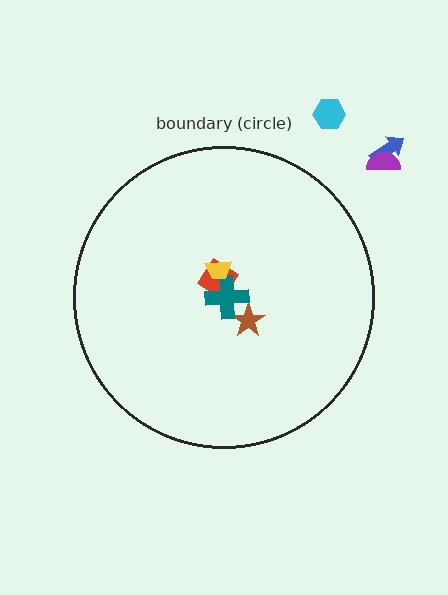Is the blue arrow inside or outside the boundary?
Outside.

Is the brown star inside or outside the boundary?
Inside.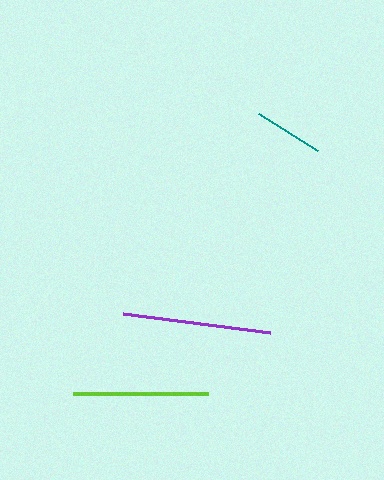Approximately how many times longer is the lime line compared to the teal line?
The lime line is approximately 2.0 times the length of the teal line.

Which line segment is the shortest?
The teal line is the shortest at approximately 69 pixels.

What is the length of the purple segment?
The purple segment is approximately 148 pixels long.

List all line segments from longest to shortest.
From longest to shortest: purple, lime, teal.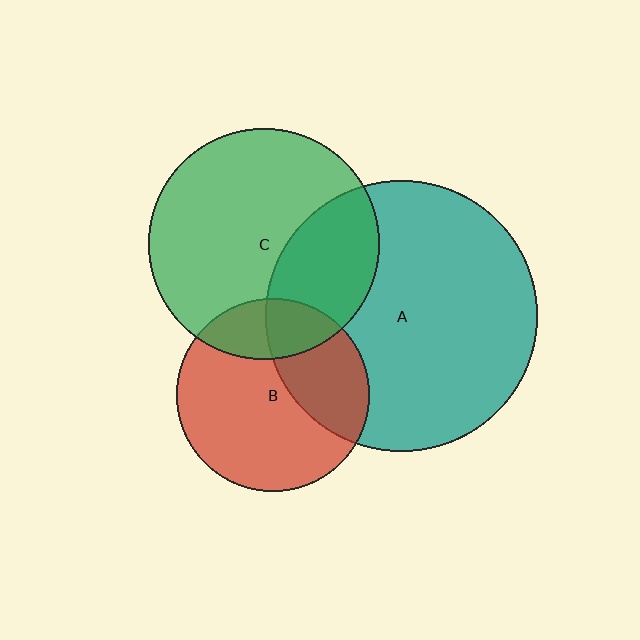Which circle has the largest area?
Circle A (teal).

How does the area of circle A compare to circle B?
Approximately 2.0 times.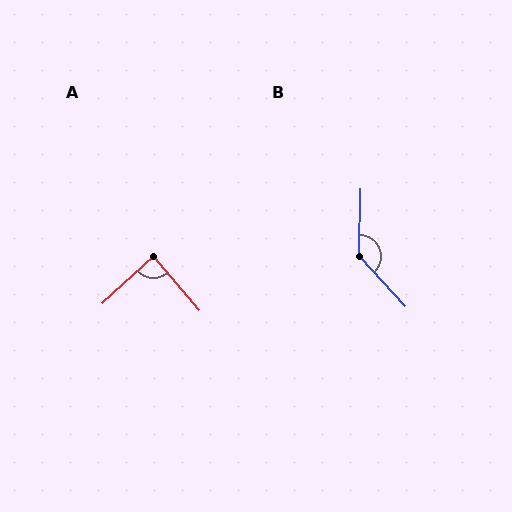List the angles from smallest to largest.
A (88°), B (136°).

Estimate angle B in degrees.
Approximately 136 degrees.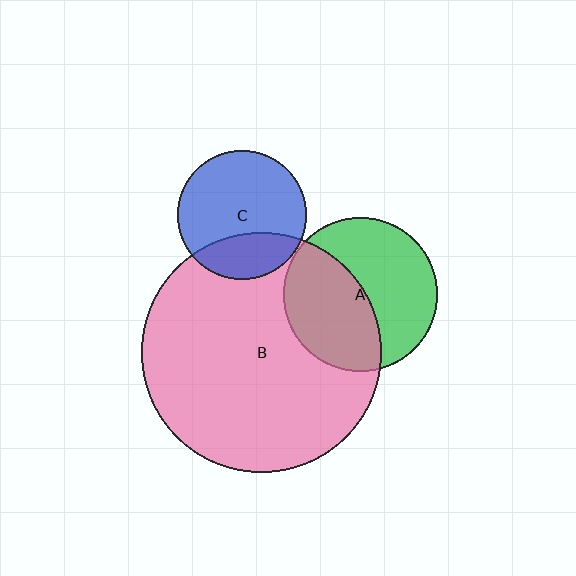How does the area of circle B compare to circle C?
Approximately 3.5 times.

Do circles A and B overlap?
Yes.